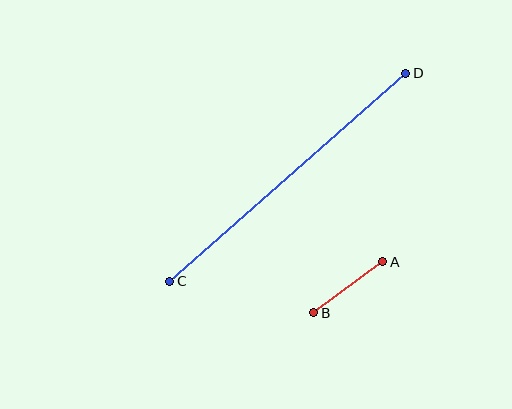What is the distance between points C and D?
The distance is approximately 314 pixels.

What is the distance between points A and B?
The distance is approximately 85 pixels.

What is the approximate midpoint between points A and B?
The midpoint is at approximately (348, 287) pixels.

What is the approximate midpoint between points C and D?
The midpoint is at approximately (288, 177) pixels.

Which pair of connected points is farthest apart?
Points C and D are farthest apart.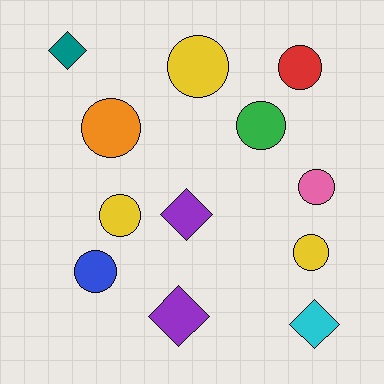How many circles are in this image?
There are 8 circles.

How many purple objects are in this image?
There are 2 purple objects.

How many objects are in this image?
There are 12 objects.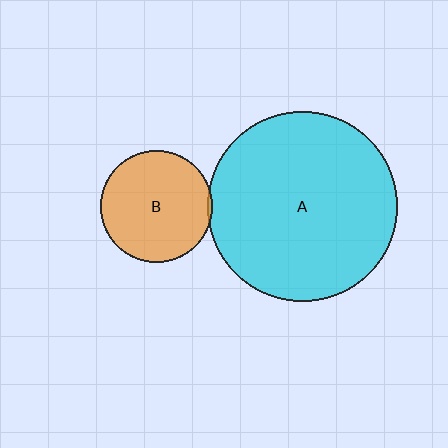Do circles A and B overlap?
Yes.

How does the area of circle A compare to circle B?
Approximately 2.9 times.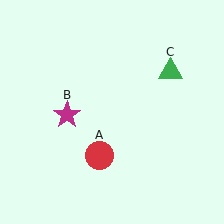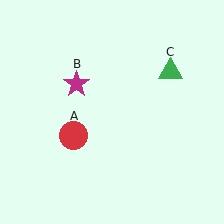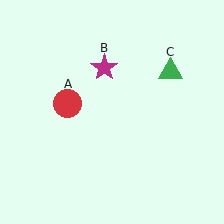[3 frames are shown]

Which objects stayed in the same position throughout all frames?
Green triangle (object C) remained stationary.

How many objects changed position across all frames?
2 objects changed position: red circle (object A), magenta star (object B).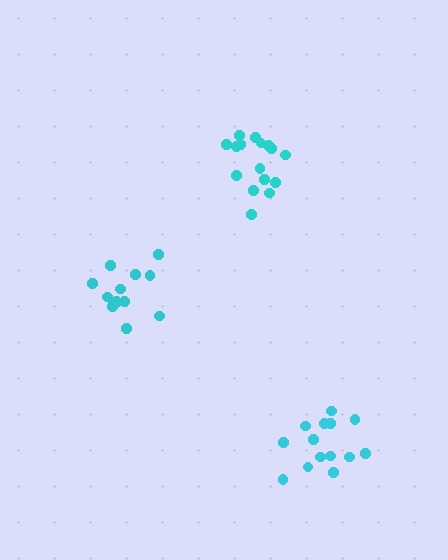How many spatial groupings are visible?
There are 3 spatial groupings.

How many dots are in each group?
Group 1: 14 dots, Group 2: 14 dots, Group 3: 16 dots (44 total).